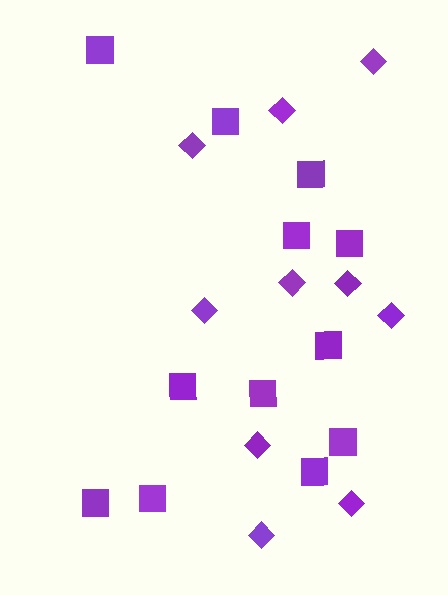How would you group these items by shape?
There are 2 groups: one group of diamonds (10) and one group of squares (12).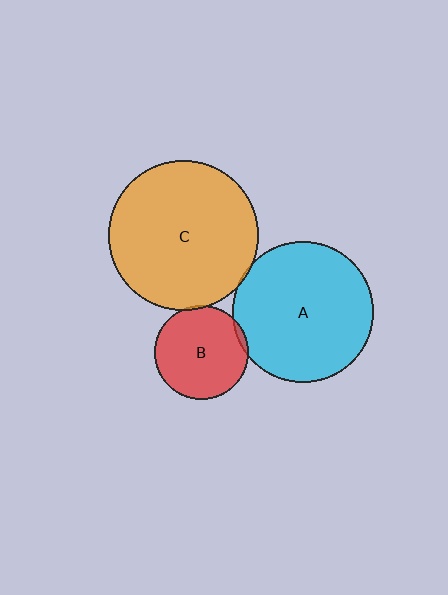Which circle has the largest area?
Circle C (orange).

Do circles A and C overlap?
Yes.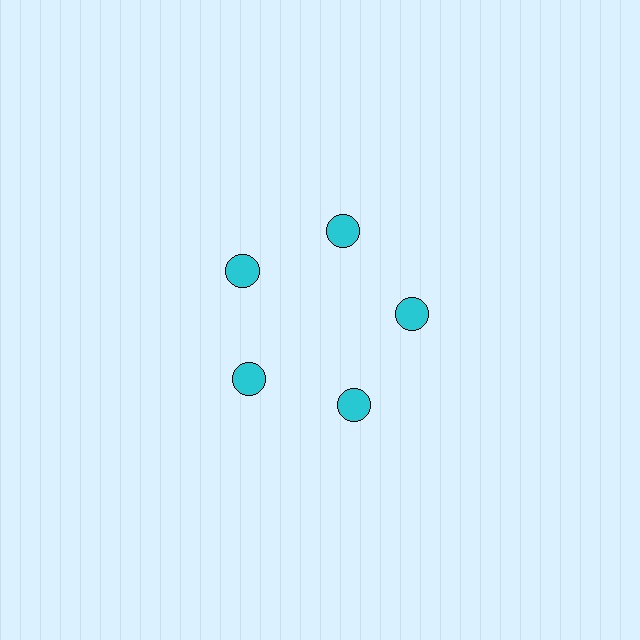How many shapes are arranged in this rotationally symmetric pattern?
There are 5 shapes, arranged in 5 groups of 1.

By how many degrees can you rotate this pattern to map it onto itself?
The pattern maps onto itself every 72 degrees of rotation.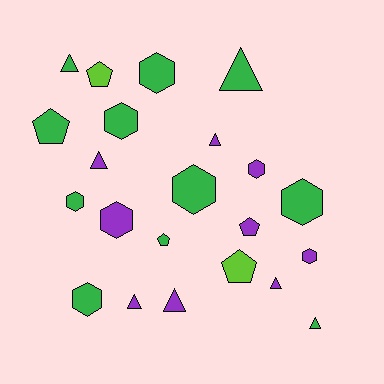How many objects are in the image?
There are 22 objects.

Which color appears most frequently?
Green, with 11 objects.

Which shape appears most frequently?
Hexagon, with 9 objects.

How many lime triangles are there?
There are no lime triangles.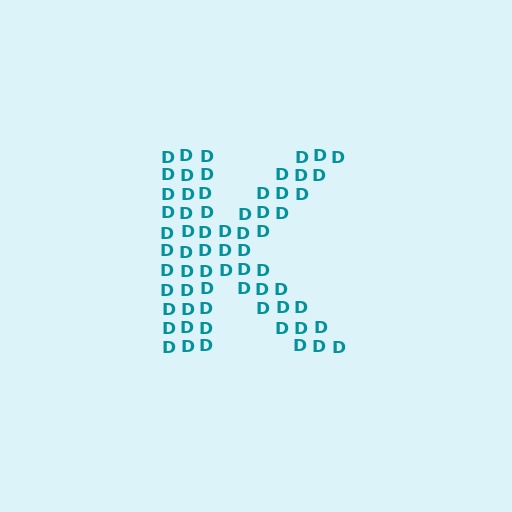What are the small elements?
The small elements are letter D's.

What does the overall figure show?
The overall figure shows the letter K.